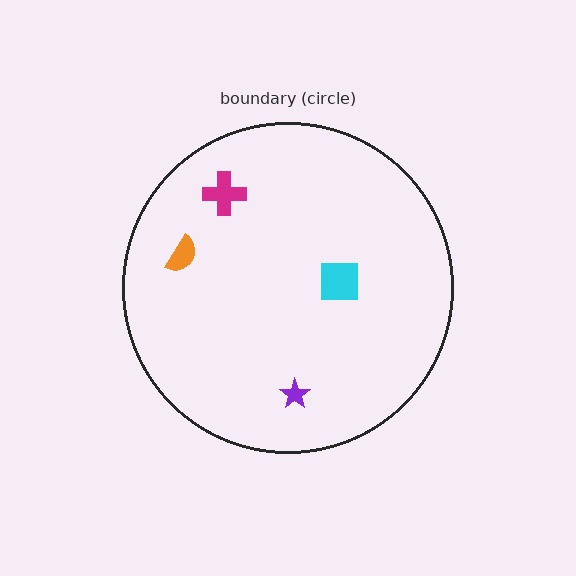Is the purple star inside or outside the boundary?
Inside.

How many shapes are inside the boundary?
4 inside, 0 outside.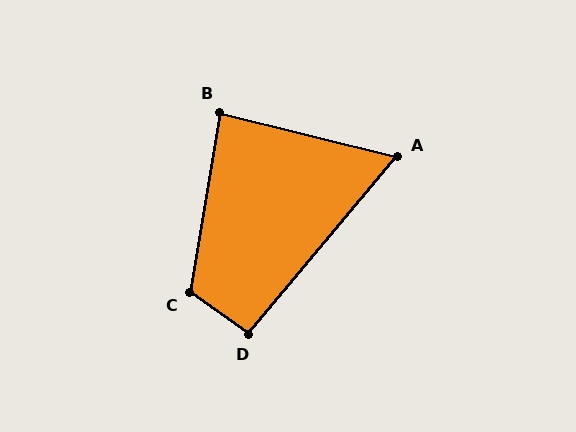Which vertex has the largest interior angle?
C, at approximately 116 degrees.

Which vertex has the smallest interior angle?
A, at approximately 64 degrees.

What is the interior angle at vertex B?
Approximately 85 degrees (approximately right).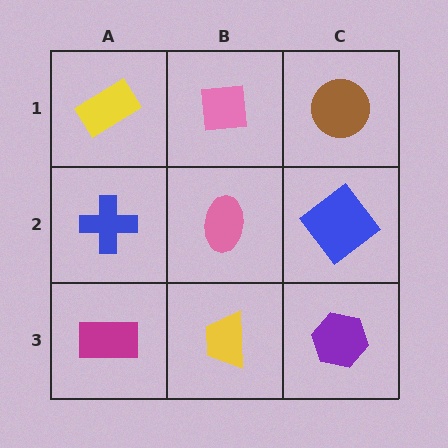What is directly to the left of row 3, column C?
A yellow trapezoid.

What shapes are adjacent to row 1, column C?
A blue diamond (row 2, column C), a pink square (row 1, column B).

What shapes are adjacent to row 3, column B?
A pink ellipse (row 2, column B), a magenta rectangle (row 3, column A), a purple hexagon (row 3, column C).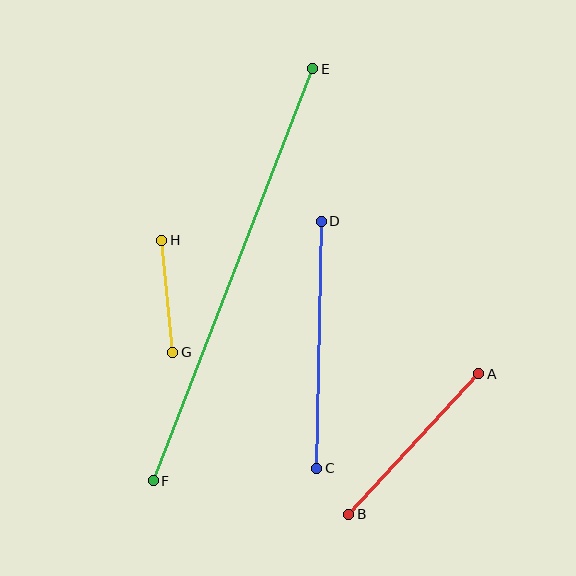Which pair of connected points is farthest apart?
Points E and F are farthest apart.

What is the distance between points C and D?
The distance is approximately 247 pixels.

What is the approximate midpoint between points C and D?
The midpoint is at approximately (319, 345) pixels.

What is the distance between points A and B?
The distance is approximately 192 pixels.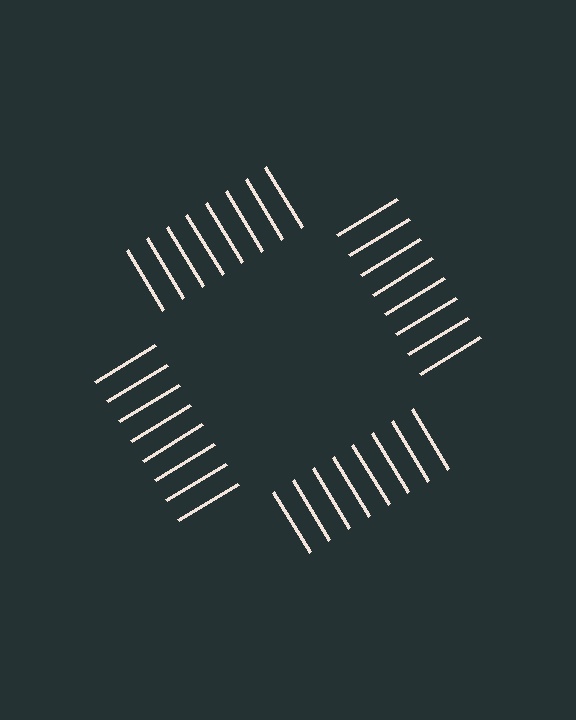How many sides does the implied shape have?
4 sides — the line-ends trace a square.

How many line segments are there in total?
32 — 8 along each of the 4 edges.